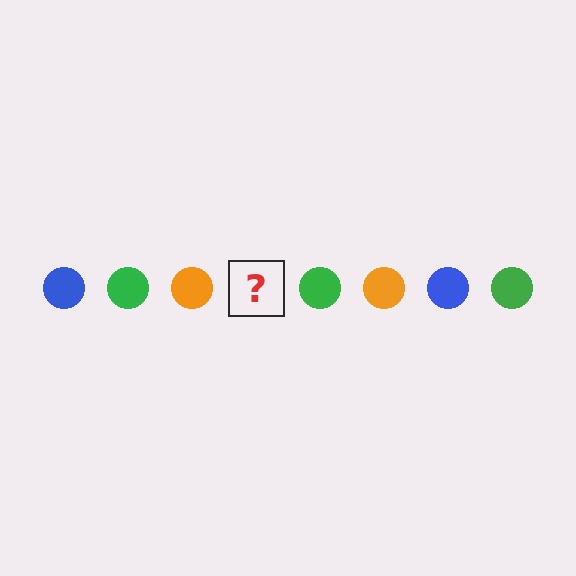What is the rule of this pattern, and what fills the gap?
The rule is that the pattern cycles through blue, green, orange circles. The gap should be filled with a blue circle.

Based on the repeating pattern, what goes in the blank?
The blank should be a blue circle.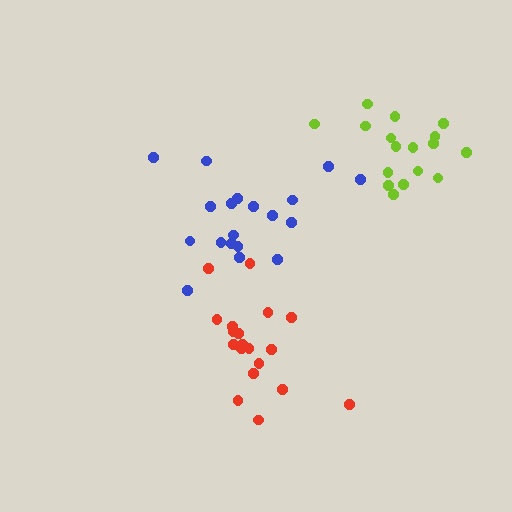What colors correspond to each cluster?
The clusters are colored: blue, red, lime.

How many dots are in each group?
Group 1: 19 dots, Group 2: 19 dots, Group 3: 17 dots (55 total).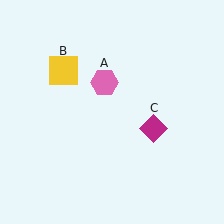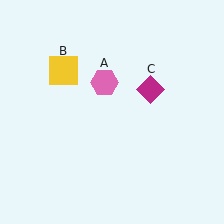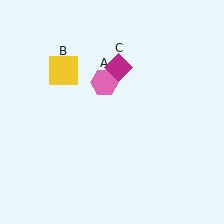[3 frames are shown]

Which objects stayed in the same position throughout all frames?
Pink hexagon (object A) and yellow square (object B) remained stationary.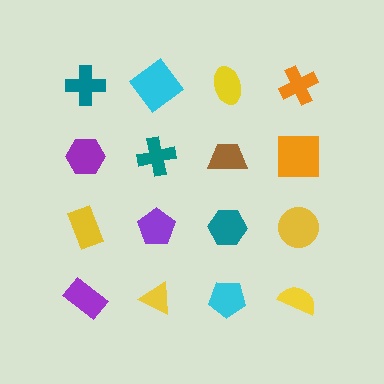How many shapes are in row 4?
4 shapes.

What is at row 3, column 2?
A purple pentagon.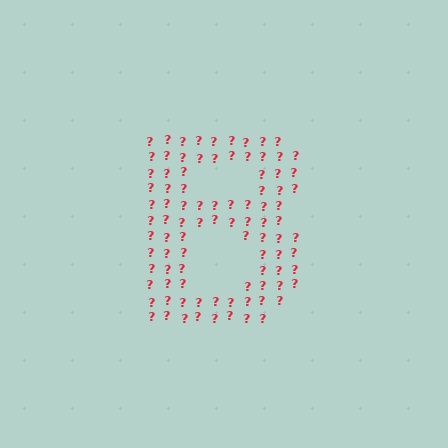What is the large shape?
The large shape is the letter B.